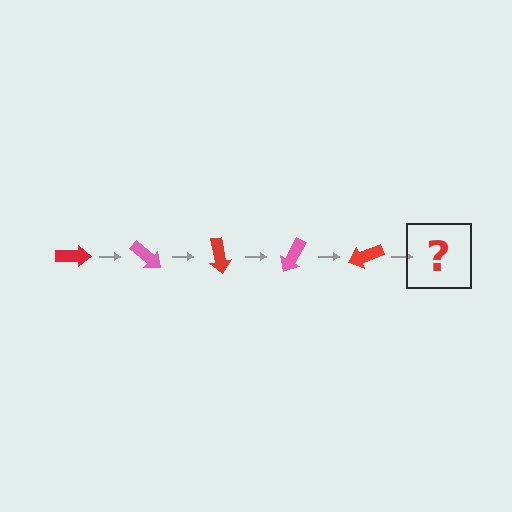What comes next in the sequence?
The next element should be a pink arrow, rotated 200 degrees from the start.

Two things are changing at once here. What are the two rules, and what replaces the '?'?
The two rules are that it rotates 40 degrees each step and the color cycles through red and pink. The '?' should be a pink arrow, rotated 200 degrees from the start.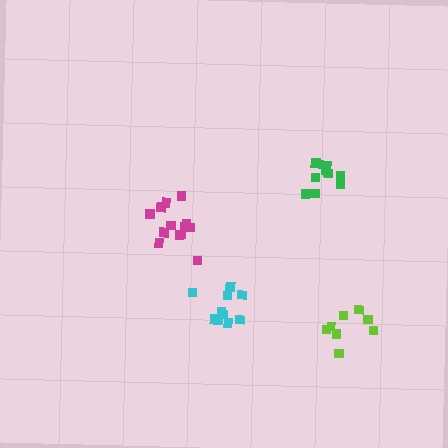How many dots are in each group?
Group 1: 10 dots, Group 2: 8 dots, Group 3: 13 dots, Group 4: 10 dots (41 total).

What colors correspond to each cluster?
The clusters are colored: green, lime, magenta, cyan.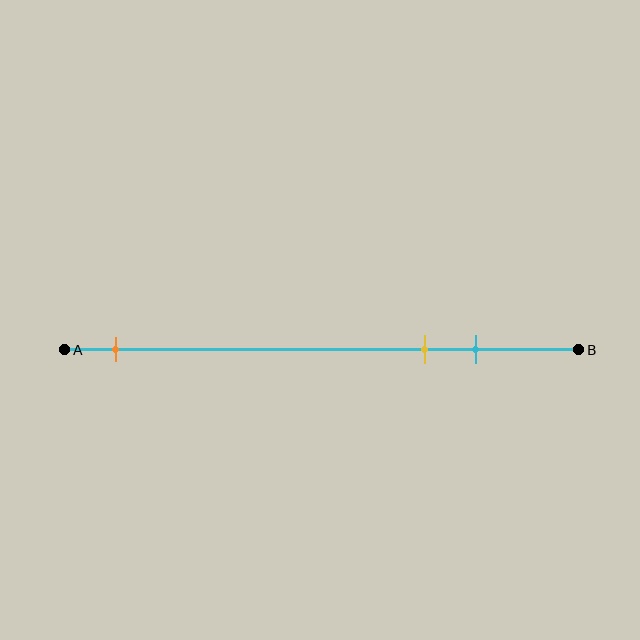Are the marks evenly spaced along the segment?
No, the marks are not evenly spaced.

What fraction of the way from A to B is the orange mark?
The orange mark is approximately 10% (0.1) of the way from A to B.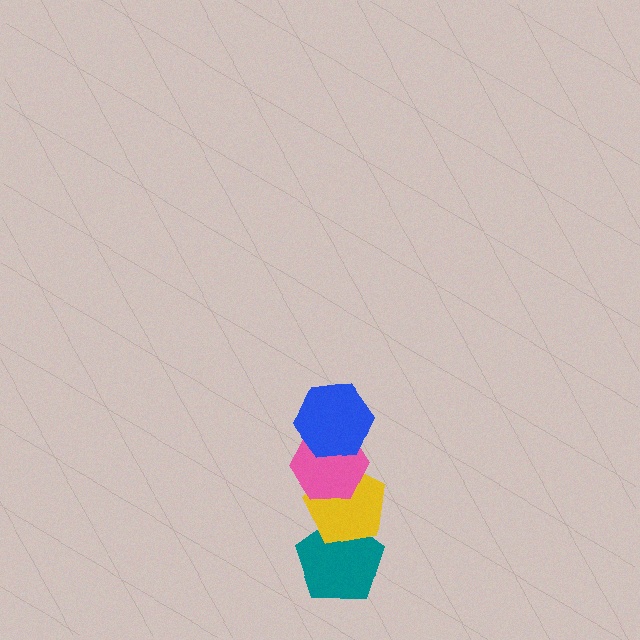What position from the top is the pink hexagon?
The pink hexagon is 2nd from the top.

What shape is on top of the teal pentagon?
The yellow pentagon is on top of the teal pentagon.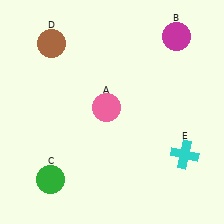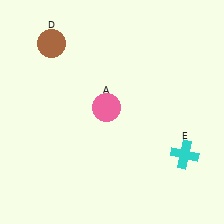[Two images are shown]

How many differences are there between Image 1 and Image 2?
There are 2 differences between the two images.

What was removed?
The green circle (C), the magenta circle (B) were removed in Image 2.